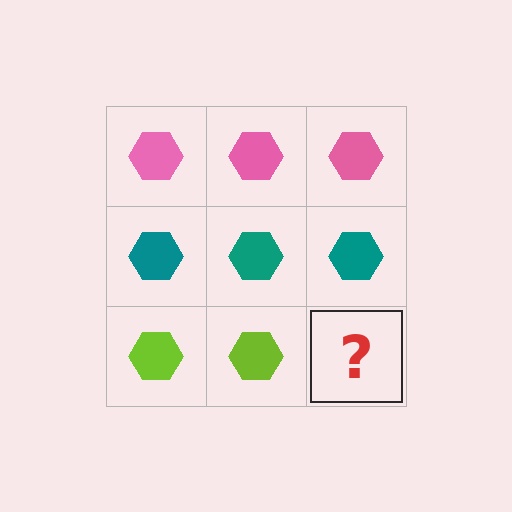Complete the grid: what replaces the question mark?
The question mark should be replaced with a lime hexagon.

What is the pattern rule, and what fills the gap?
The rule is that each row has a consistent color. The gap should be filled with a lime hexagon.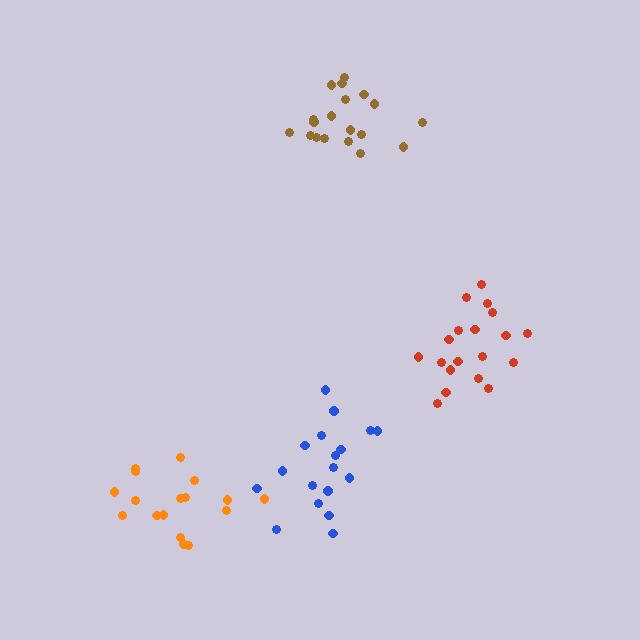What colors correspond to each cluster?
The clusters are colored: orange, blue, brown, red.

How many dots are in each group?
Group 1: 17 dots, Group 2: 18 dots, Group 3: 20 dots, Group 4: 19 dots (74 total).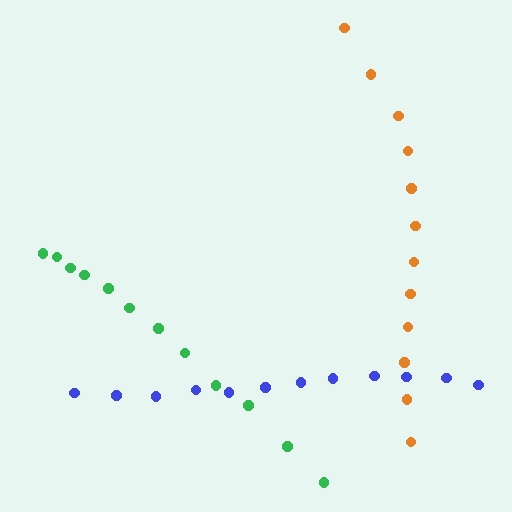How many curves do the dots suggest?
There are 3 distinct paths.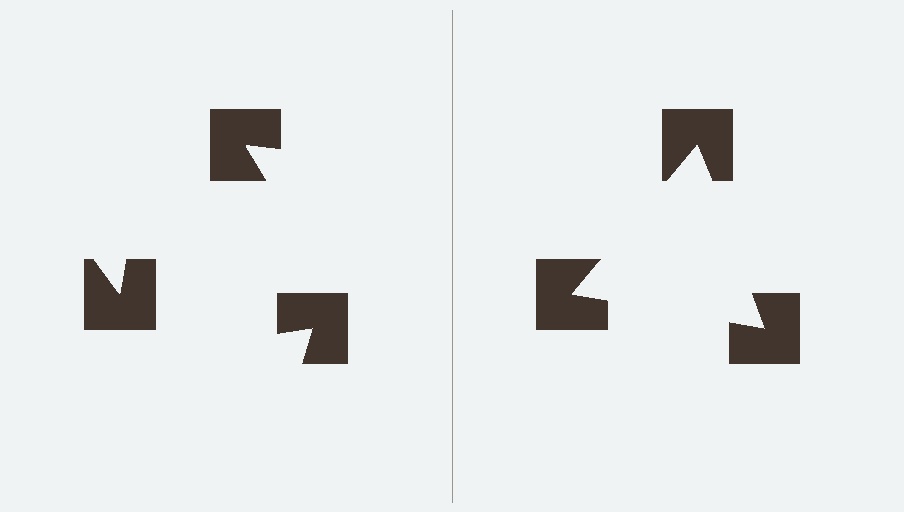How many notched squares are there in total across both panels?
6 — 3 on each side.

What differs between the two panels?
The notched squares are positioned identically on both sides; only the wedge orientations differ. On the right they align to a triangle; on the left they are misaligned.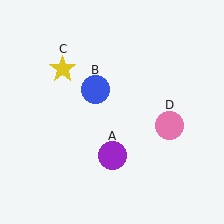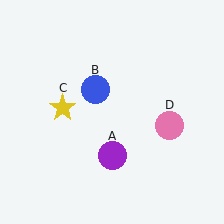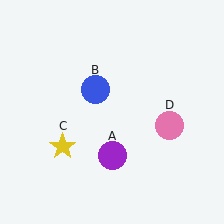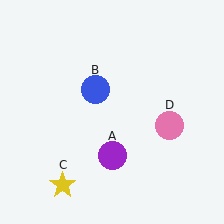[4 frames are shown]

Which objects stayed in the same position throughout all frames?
Purple circle (object A) and blue circle (object B) and pink circle (object D) remained stationary.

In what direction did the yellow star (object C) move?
The yellow star (object C) moved down.